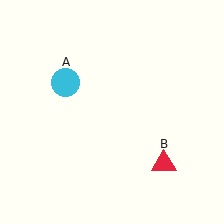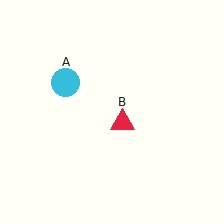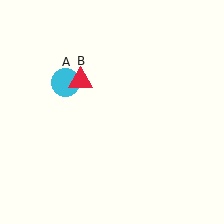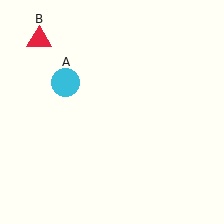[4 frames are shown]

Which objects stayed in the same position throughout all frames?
Cyan circle (object A) remained stationary.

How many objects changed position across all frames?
1 object changed position: red triangle (object B).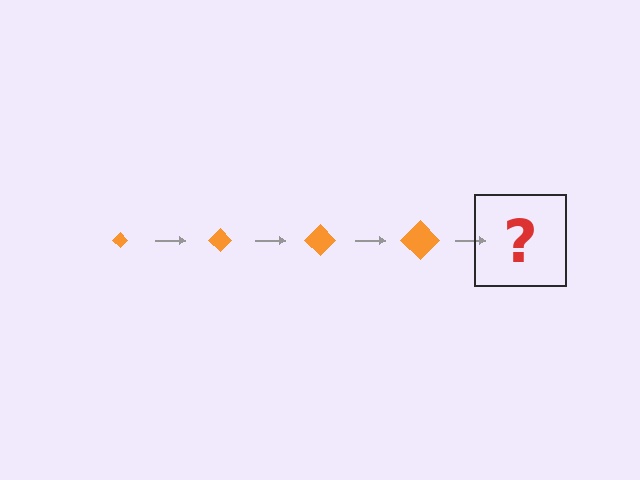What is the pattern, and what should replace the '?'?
The pattern is that the diamond gets progressively larger each step. The '?' should be an orange diamond, larger than the previous one.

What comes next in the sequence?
The next element should be an orange diamond, larger than the previous one.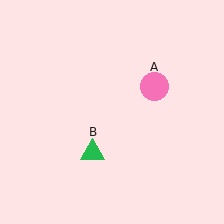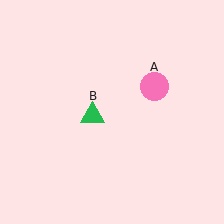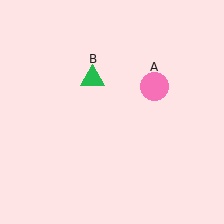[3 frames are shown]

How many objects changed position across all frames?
1 object changed position: green triangle (object B).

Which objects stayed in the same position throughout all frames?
Pink circle (object A) remained stationary.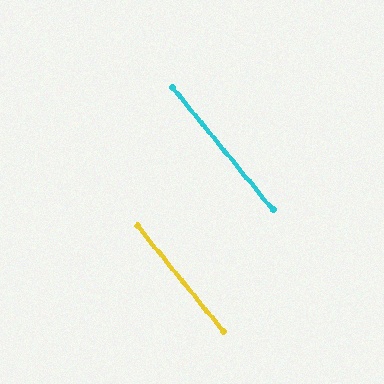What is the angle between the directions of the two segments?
Approximately 0 degrees.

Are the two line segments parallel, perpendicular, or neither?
Parallel — their directions differ by only 0.2°.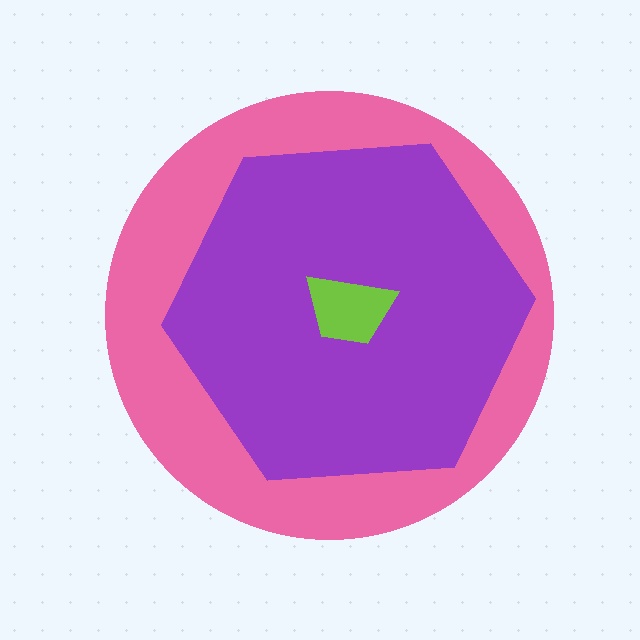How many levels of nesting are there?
3.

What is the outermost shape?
The pink circle.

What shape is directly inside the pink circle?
The purple hexagon.